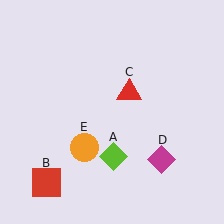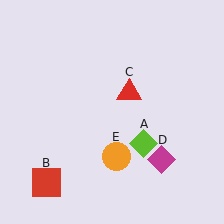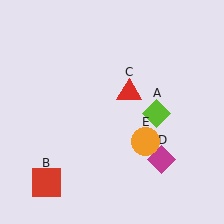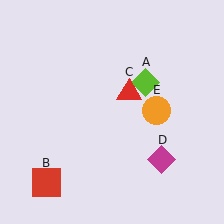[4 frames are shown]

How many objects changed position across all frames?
2 objects changed position: lime diamond (object A), orange circle (object E).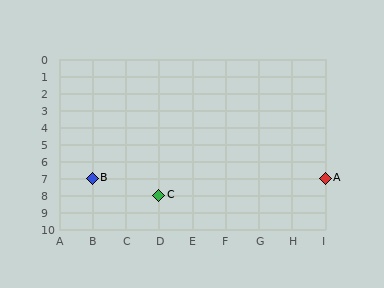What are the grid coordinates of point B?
Point B is at grid coordinates (B, 7).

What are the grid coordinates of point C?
Point C is at grid coordinates (D, 8).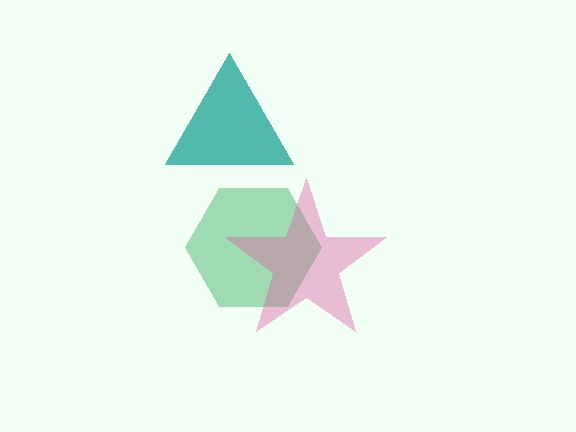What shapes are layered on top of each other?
The layered shapes are: a green hexagon, a teal triangle, a pink star.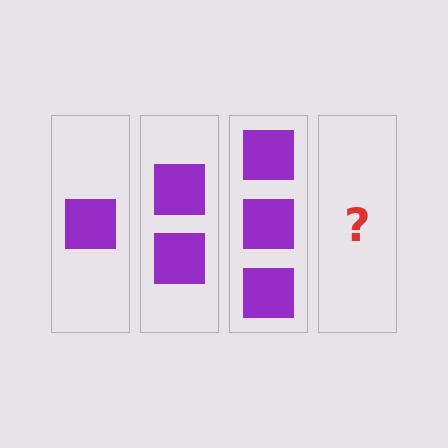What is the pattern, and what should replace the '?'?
The pattern is that each step adds one more square. The '?' should be 4 squares.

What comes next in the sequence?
The next element should be 4 squares.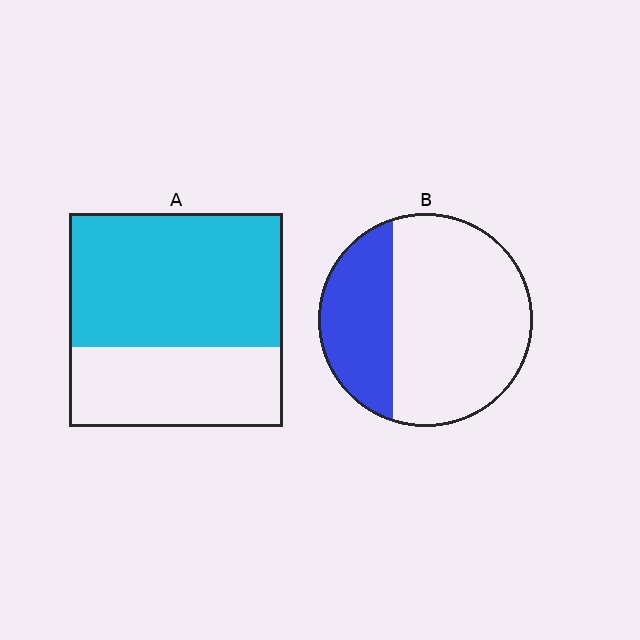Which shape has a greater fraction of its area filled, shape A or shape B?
Shape A.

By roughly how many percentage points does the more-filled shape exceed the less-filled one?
By roughly 30 percentage points (A over B).